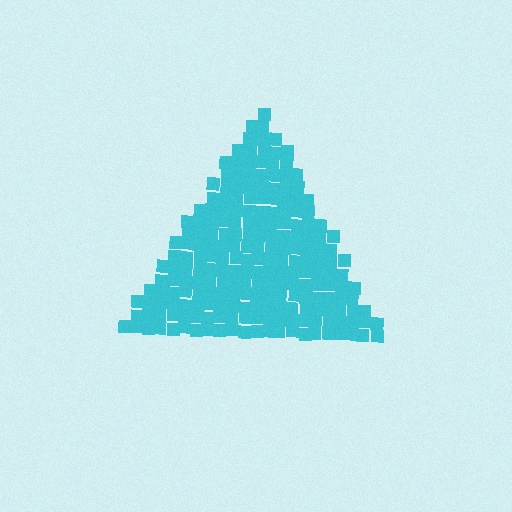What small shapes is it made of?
It is made of small squares.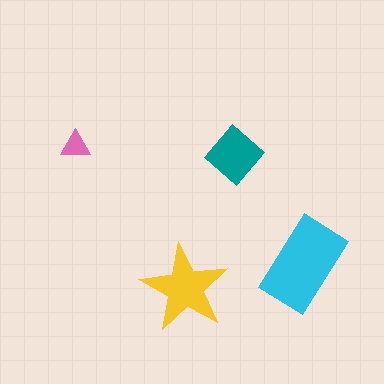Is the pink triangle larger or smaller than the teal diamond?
Smaller.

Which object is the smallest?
The pink triangle.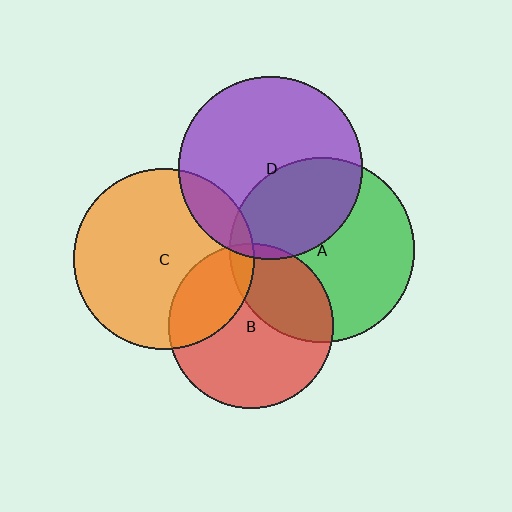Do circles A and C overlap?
Yes.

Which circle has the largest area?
Circle A (green).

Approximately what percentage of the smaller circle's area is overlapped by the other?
Approximately 5%.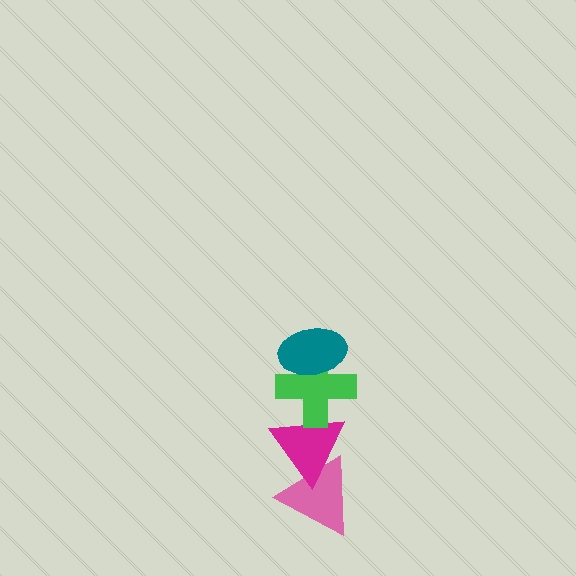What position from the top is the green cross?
The green cross is 2nd from the top.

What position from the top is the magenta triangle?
The magenta triangle is 3rd from the top.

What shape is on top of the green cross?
The teal ellipse is on top of the green cross.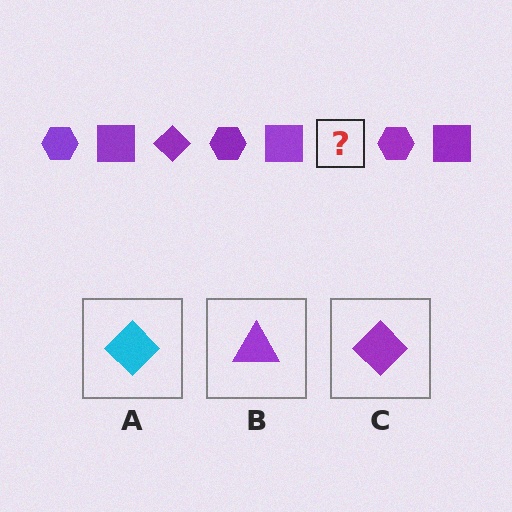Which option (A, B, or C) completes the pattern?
C.